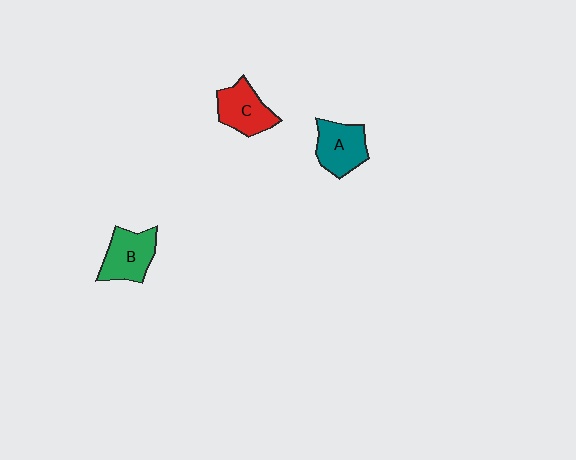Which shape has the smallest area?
Shape C (red).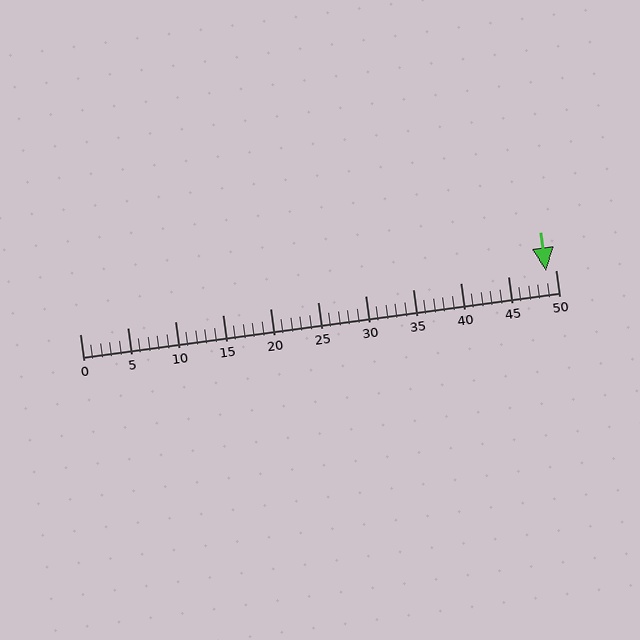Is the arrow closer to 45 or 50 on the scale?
The arrow is closer to 50.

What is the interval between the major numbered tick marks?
The major tick marks are spaced 5 units apart.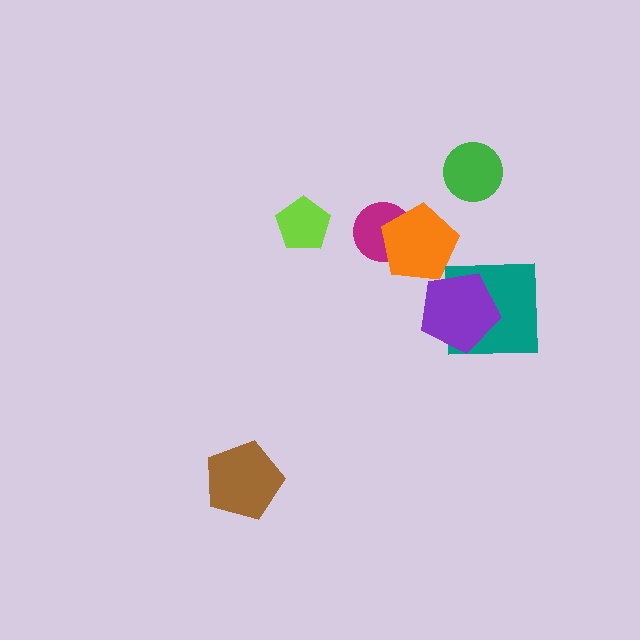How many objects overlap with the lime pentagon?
0 objects overlap with the lime pentagon.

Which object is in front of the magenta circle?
The orange pentagon is in front of the magenta circle.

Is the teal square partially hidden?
Yes, it is partially covered by another shape.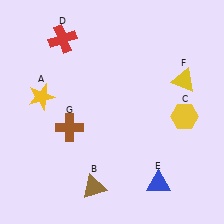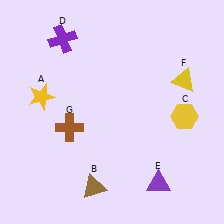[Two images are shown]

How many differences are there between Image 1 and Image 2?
There are 2 differences between the two images.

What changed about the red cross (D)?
In Image 1, D is red. In Image 2, it changed to purple.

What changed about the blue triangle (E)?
In Image 1, E is blue. In Image 2, it changed to purple.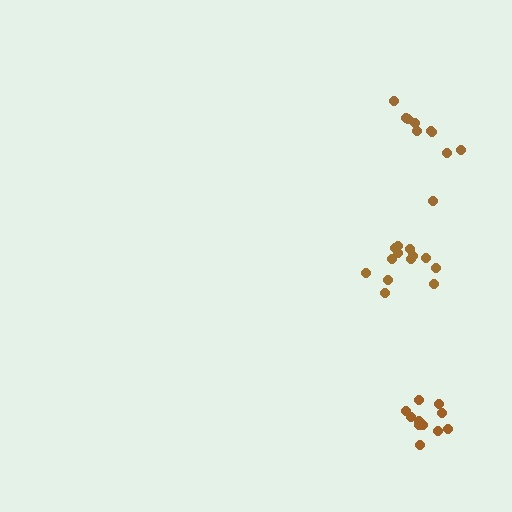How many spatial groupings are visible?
There are 3 spatial groupings.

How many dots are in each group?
Group 1: 10 dots, Group 2: 13 dots, Group 3: 11 dots (34 total).